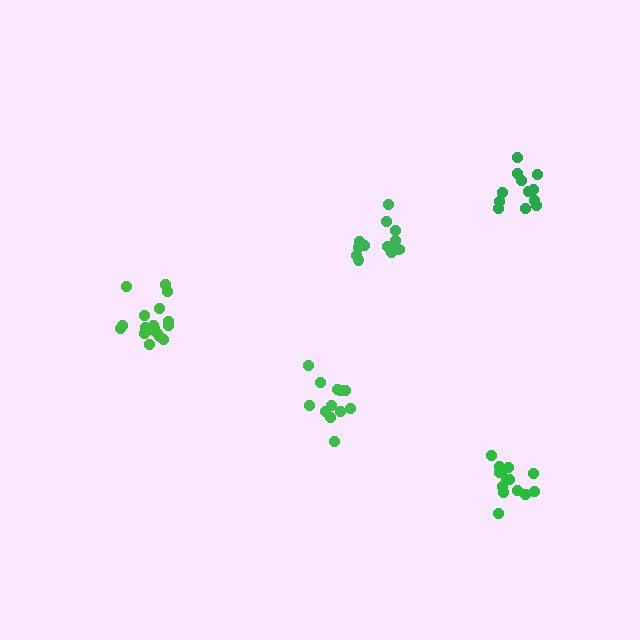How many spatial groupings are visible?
There are 5 spatial groupings.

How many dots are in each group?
Group 1: 15 dots, Group 2: 18 dots, Group 3: 14 dots, Group 4: 12 dots, Group 5: 12 dots (71 total).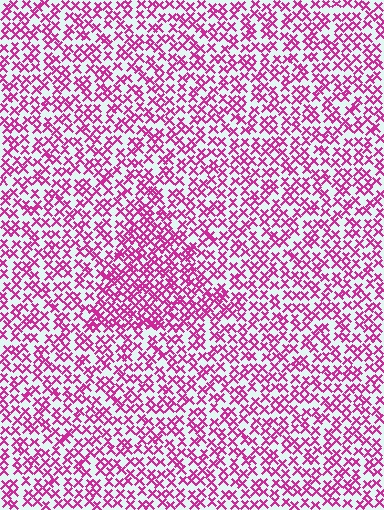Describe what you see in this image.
The image contains small magenta elements arranged at two different densities. A triangle-shaped region is visible where the elements are more densely packed than the surrounding area.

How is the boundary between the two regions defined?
The boundary is defined by a change in element density (approximately 1.6x ratio). All elements are the same color, size, and shape.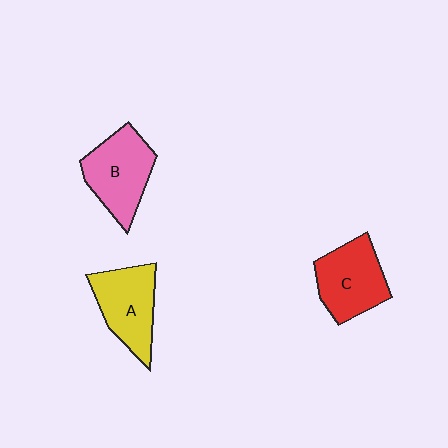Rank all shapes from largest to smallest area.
From largest to smallest: B (pink), C (red), A (yellow).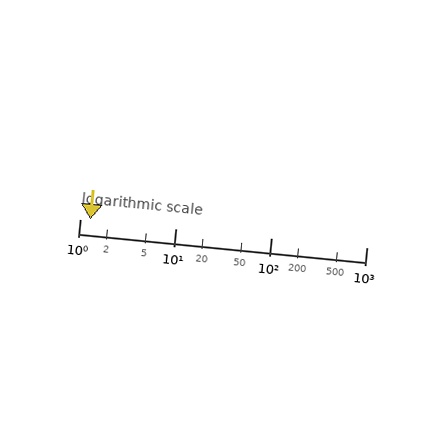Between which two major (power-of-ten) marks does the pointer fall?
The pointer is between 1 and 10.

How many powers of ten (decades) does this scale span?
The scale spans 3 decades, from 1 to 1000.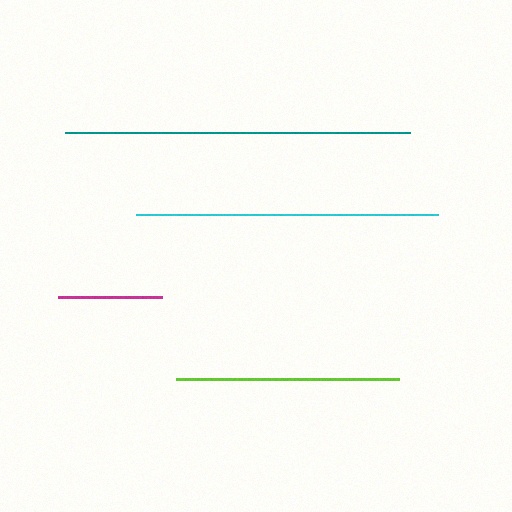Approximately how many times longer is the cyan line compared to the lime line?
The cyan line is approximately 1.4 times the length of the lime line.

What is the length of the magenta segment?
The magenta segment is approximately 104 pixels long.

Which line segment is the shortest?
The magenta line is the shortest at approximately 104 pixels.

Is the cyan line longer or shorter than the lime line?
The cyan line is longer than the lime line.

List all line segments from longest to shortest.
From longest to shortest: teal, cyan, lime, magenta.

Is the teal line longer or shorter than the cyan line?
The teal line is longer than the cyan line.